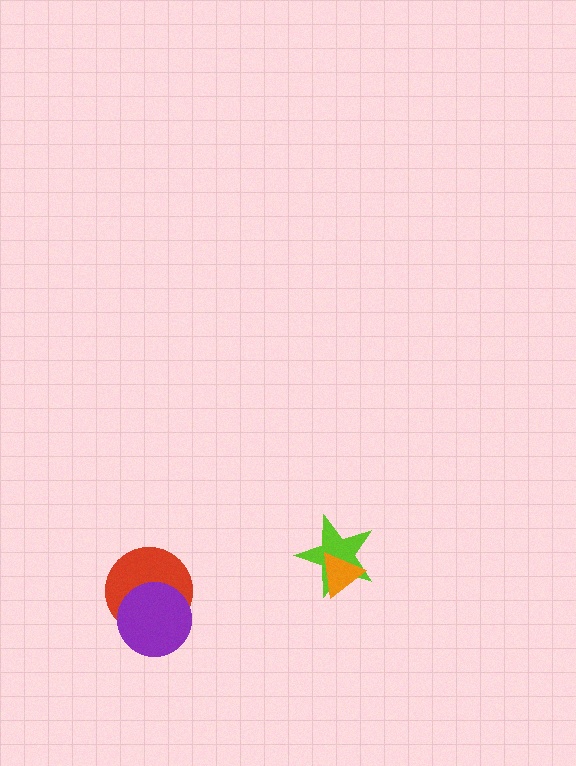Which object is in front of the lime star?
The orange triangle is in front of the lime star.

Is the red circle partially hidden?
Yes, it is partially covered by another shape.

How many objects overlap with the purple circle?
1 object overlaps with the purple circle.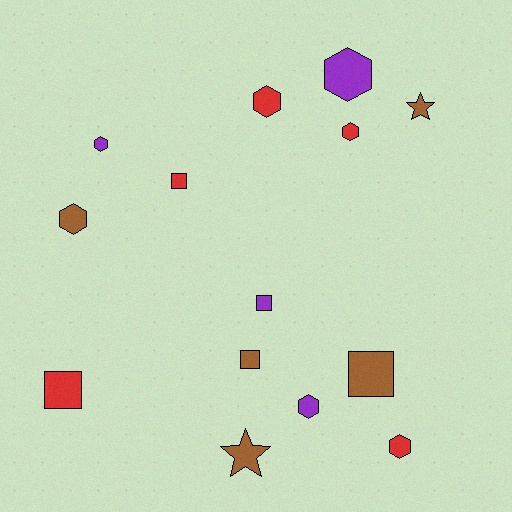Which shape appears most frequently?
Hexagon, with 7 objects.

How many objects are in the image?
There are 14 objects.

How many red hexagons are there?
There are 3 red hexagons.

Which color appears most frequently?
Brown, with 5 objects.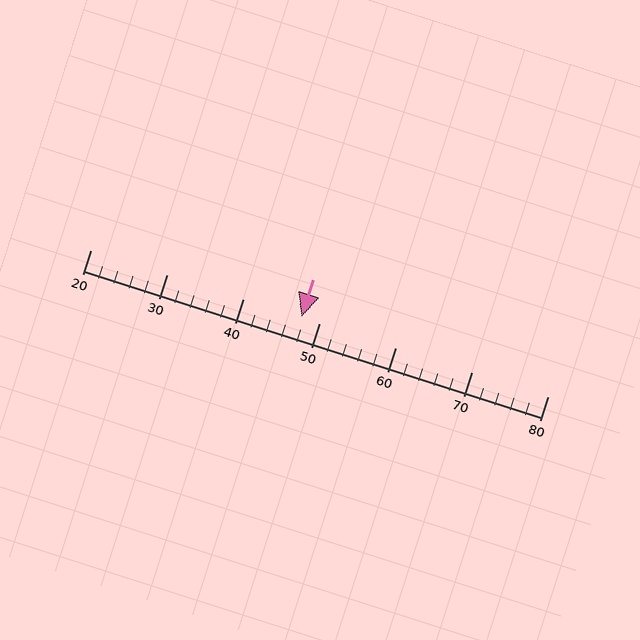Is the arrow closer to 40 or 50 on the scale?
The arrow is closer to 50.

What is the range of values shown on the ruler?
The ruler shows values from 20 to 80.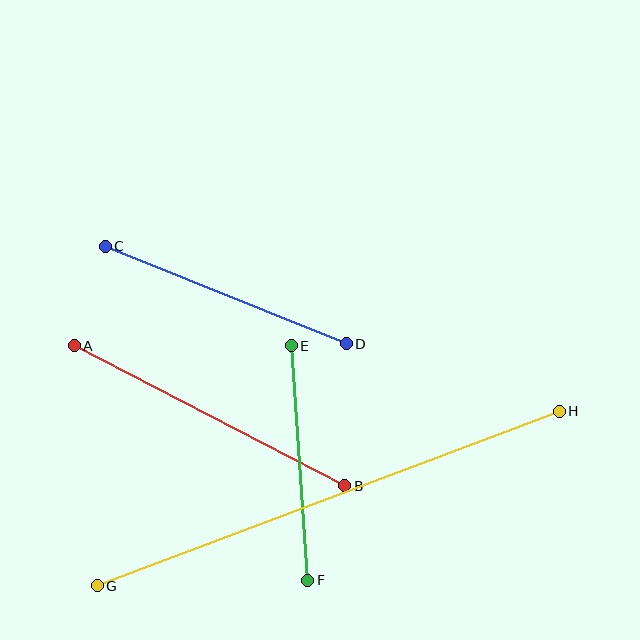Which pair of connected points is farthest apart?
Points G and H are farthest apart.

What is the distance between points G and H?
The distance is approximately 494 pixels.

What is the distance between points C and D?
The distance is approximately 260 pixels.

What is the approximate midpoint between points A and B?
The midpoint is at approximately (209, 416) pixels.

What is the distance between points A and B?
The distance is approximately 305 pixels.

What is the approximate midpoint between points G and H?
The midpoint is at approximately (328, 498) pixels.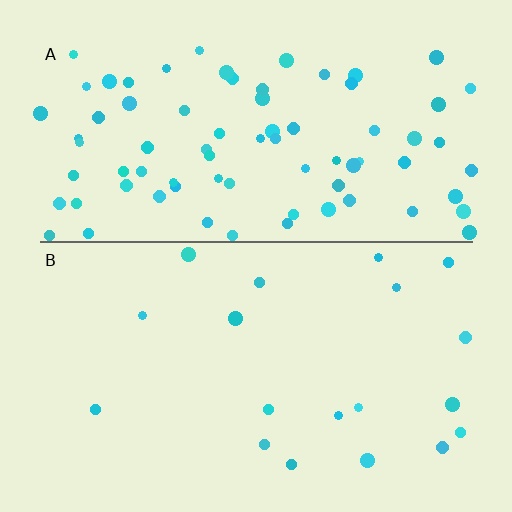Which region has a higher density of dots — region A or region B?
A (the top).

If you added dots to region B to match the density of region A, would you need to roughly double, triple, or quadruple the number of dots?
Approximately quadruple.